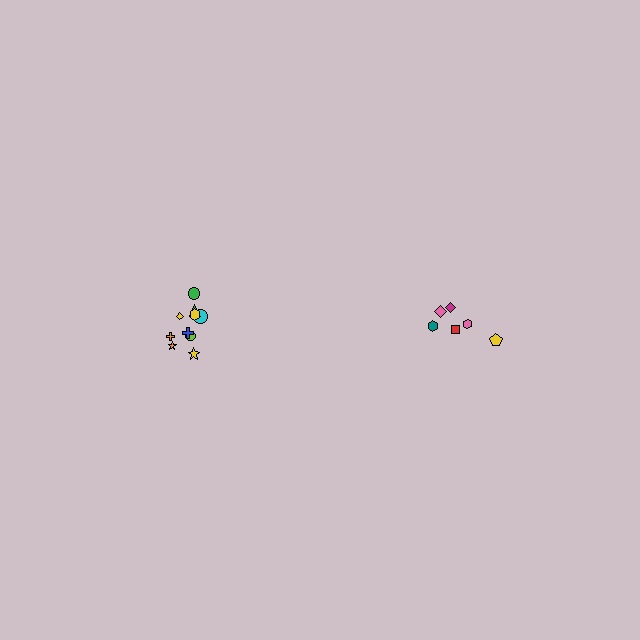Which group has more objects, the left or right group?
The left group.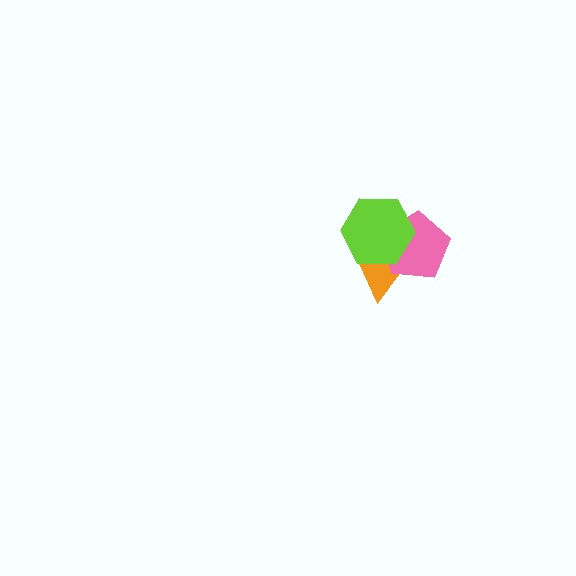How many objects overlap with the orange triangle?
2 objects overlap with the orange triangle.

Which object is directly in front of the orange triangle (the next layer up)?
The pink pentagon is directly in front of the orange triangle.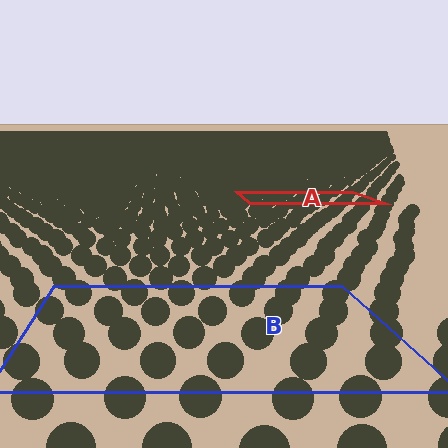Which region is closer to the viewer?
Region B is closer. The texture elements there are larger and more spread out.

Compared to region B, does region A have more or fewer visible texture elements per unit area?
Region A has more texture elements per unit area — they are packed more densely because it is farther away.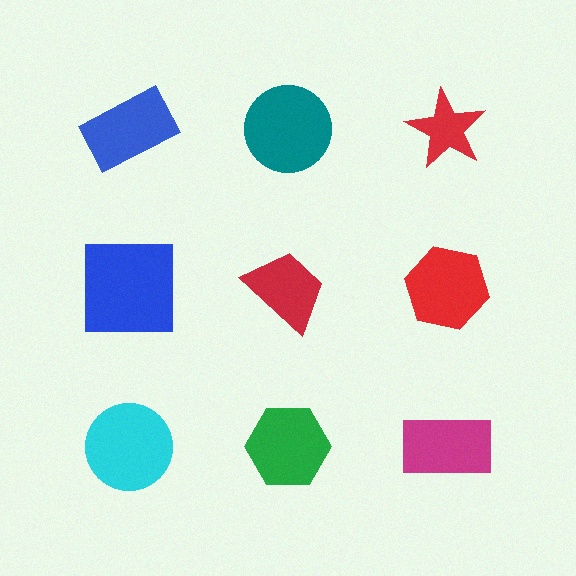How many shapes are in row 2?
3 shapes.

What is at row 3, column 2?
A green hexagon.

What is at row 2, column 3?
A red hexagon.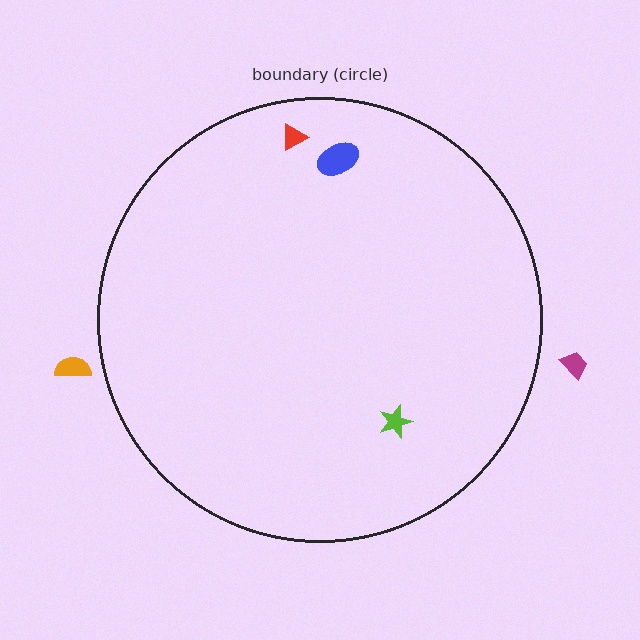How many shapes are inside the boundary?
3 inside, 2 outside.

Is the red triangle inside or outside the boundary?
Inside.